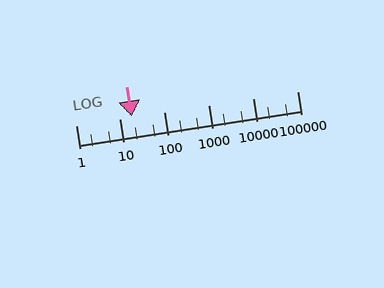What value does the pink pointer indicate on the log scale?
The pointer indicates approximately 18.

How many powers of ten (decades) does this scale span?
The scale spans 5 decades, from 1 to 100000.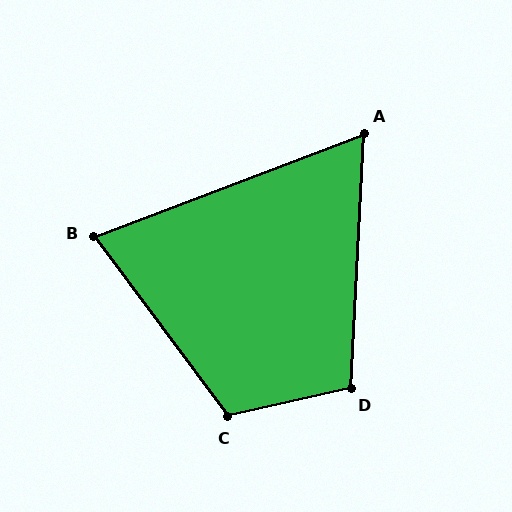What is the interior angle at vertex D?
Approximately 106 degrees (obtuse).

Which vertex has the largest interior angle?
C, at approximately 114 degrees.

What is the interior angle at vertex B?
Approximately 74 degrees (acute).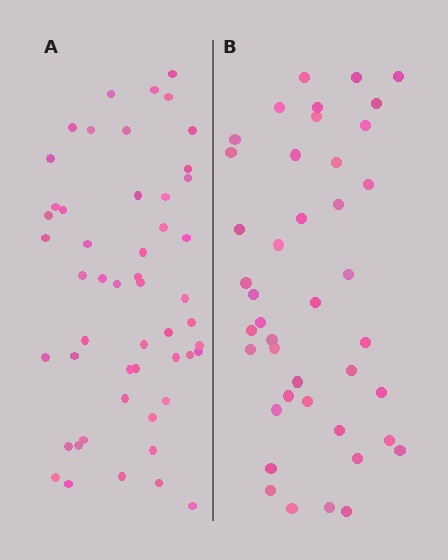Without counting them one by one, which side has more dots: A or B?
Region A (the left region) has more dots.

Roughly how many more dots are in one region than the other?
Region A has roughly 8 or so more dots than region B.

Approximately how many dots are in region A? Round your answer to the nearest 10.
About 50 dots. (The exact count is 51, which rounds to 50.)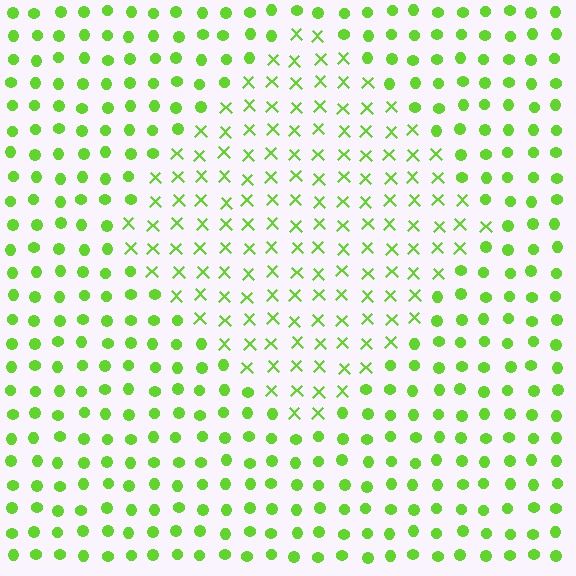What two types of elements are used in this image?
The image uses X marks inside the diamond region and circles outside it.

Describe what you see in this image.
The image is filled with small lime elements arranged in a uniform grid. A diamond-shaped region contains X marks, while the surrounding area contains circles. The boundary is defined purely by the change in element shape.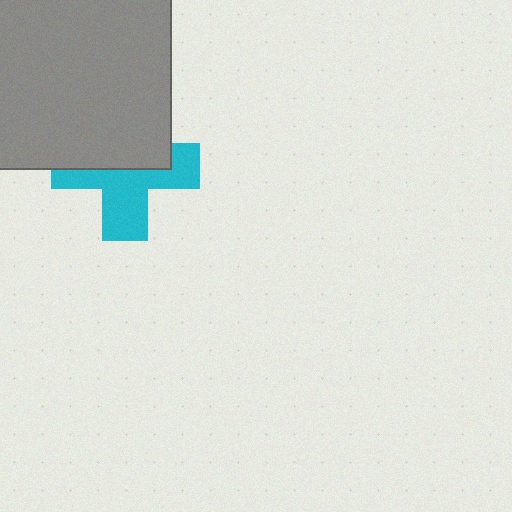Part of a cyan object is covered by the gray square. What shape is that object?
It is a cross.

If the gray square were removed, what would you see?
You would see the complete cyan cross.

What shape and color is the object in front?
The object in front is a gray square.